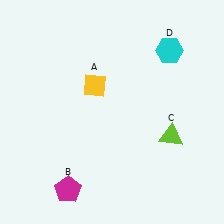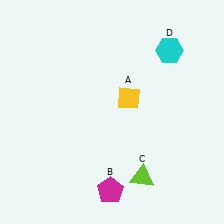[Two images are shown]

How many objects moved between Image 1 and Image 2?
3 objects moved between the two images.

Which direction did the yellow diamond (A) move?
The yellow diamond (A) moved right.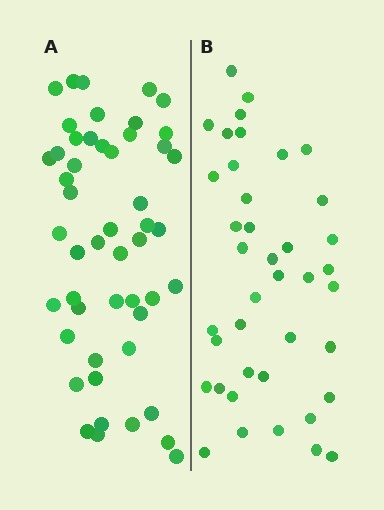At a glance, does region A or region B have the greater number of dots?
Region A (the left region) has more dots.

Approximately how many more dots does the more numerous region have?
Region A has roughly 10 or so more dots than region B.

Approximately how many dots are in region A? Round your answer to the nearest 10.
About 50 dots.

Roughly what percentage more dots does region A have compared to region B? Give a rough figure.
About 25% more.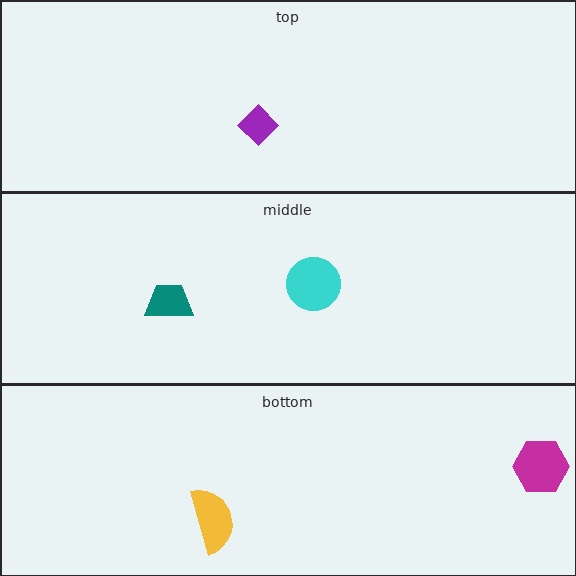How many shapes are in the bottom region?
2.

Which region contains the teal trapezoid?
The middle region.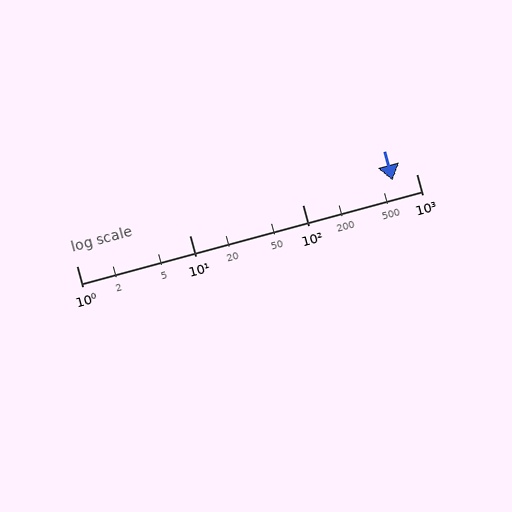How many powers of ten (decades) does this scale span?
The scale spans 3 decades, from 1 to 1000.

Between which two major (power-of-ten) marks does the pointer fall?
The pointer is between 100 and 1000.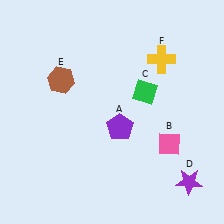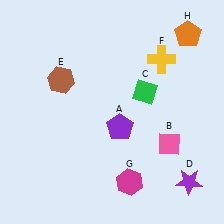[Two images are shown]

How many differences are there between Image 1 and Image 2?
There are 2 differences between the two images.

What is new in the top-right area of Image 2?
An orange pentagon (H) was added in the top-right area of Image 2.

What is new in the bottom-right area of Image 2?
A magenta hexagon (G) was added in the bottom-right area of Image 2.